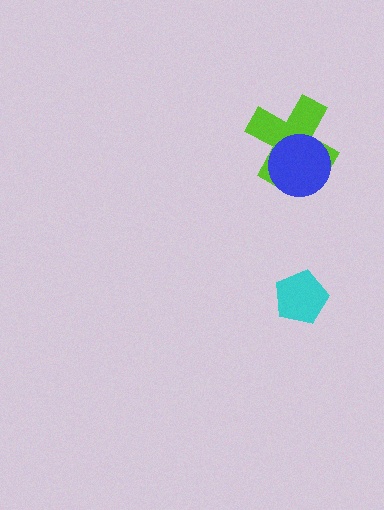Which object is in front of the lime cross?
The blue circle is in front of the lime cross.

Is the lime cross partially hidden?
Yes, it is partially covered by another shape.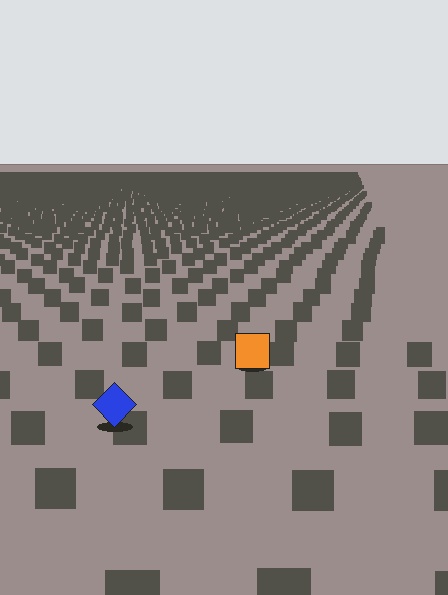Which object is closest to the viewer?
The blue diamond is closest. The texture marks near it are larger and more spread out.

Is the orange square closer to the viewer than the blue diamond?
No. The blue diamond is closer — you can tell from the texture gradient: the ground texture is coarser near it.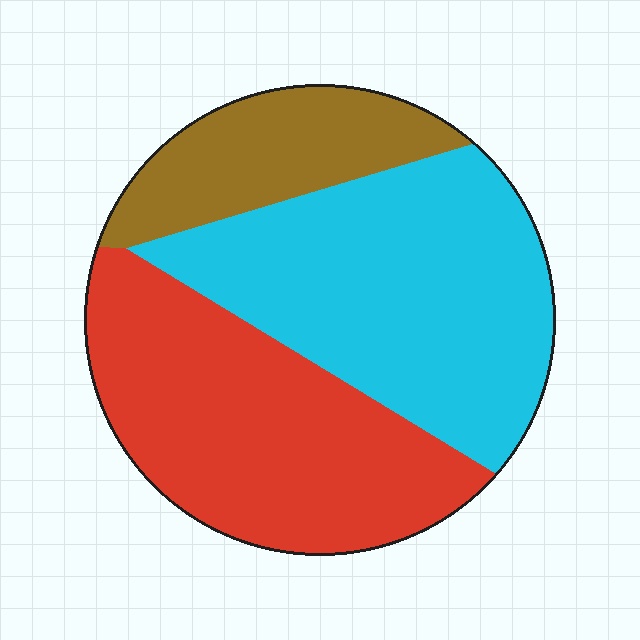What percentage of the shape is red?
Red takes up between a quarter and a half of the shape.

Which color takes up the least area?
Brown, at roughly 20%.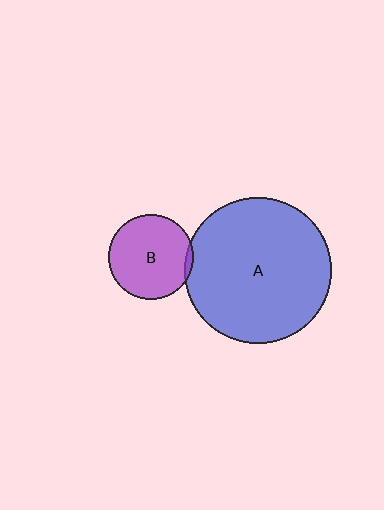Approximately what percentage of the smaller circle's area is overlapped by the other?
Approximately 5%.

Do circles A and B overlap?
Yes.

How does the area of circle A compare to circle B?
Approximately 2.9 times.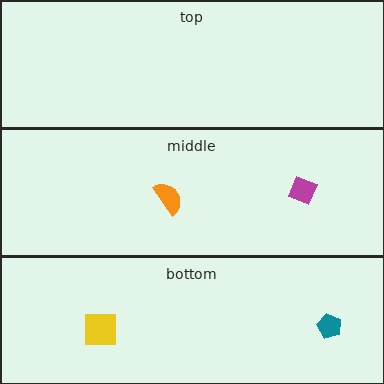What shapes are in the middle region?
The magenta diamond, the orange semicircle.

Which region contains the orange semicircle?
The middle region.